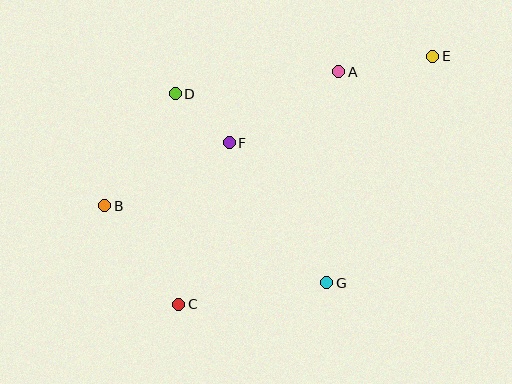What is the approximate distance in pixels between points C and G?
The distance between C and G is approximately 149 pixels.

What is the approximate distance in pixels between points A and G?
The distance between A and G is approximately 211 pixels.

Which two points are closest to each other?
Points D and F are closest to each other.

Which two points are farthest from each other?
Points B and E are farthest from each other.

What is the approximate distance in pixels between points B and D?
The distance between B and D is approximately 133 pixels.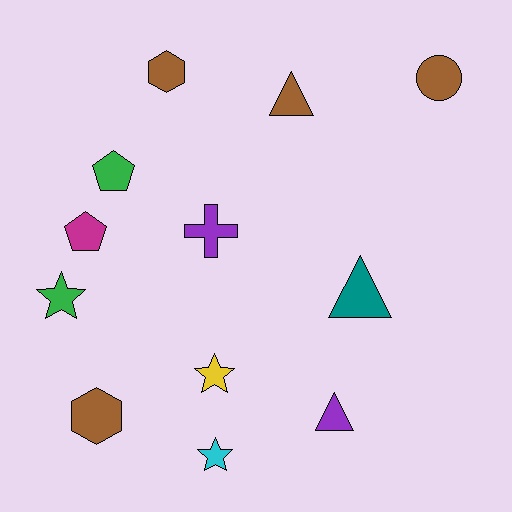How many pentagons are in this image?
There are 2 pentagons.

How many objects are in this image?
There are 12 objects.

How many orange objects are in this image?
There are no orange objects.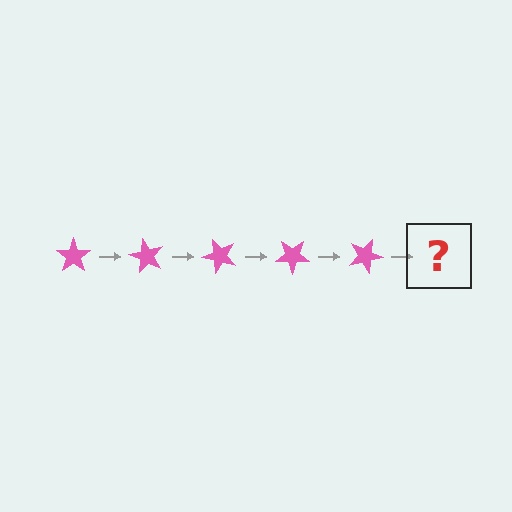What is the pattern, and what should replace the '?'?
The pattern is that the star rotates 60 degrees each step. The '?' should be a pink star rotated 300 degrees.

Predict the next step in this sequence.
The next step is a pink star rotated 300 degrees.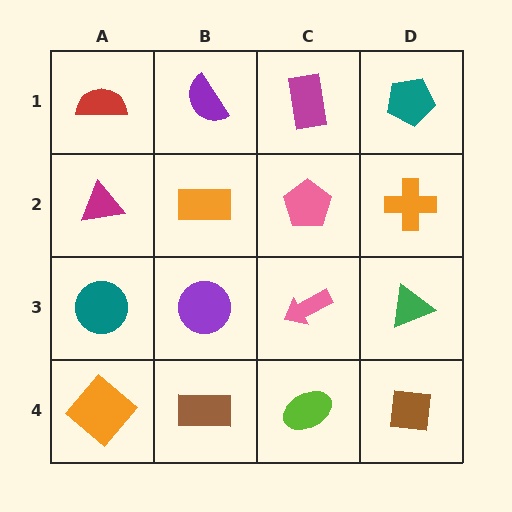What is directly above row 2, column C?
A magenta rectangle.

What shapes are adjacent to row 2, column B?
A purple semicircle (row 1, column B), a purple circle (row 3, column B), a magenta triangle (row 2, column A), a pink pentagon (row 2, column C).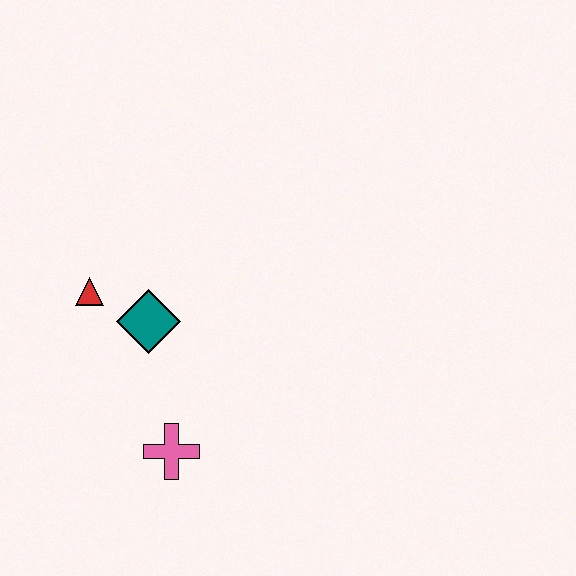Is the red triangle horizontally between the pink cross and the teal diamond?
No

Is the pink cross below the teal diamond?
Yes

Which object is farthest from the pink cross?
The red triangle is farthest from the pink cross.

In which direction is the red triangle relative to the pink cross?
The red triangle is above the pink cross.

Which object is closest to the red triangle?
The teal diamond is closest to the red triangle.